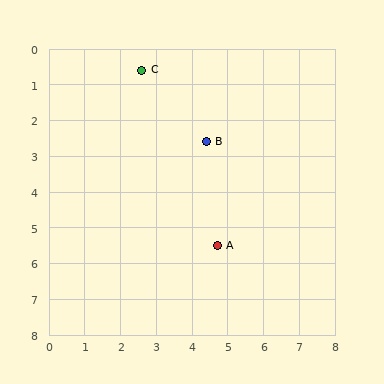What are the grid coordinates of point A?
Point A is at approximately (4.7, 5.5).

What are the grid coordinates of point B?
Point B is at approximately (4.4, 2.6).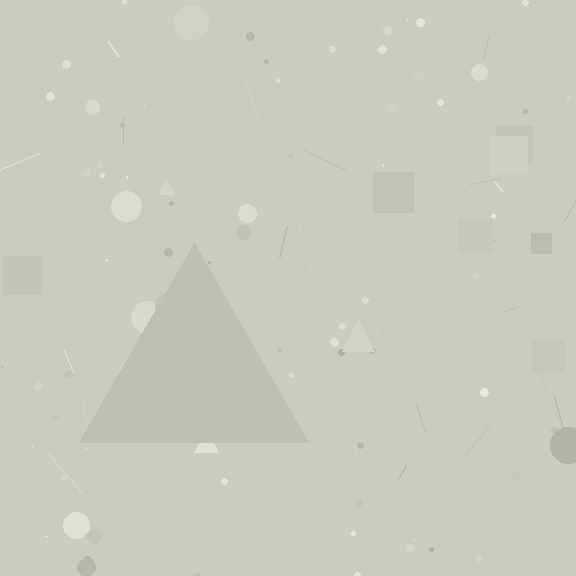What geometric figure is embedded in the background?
A triangle is embedded in the background.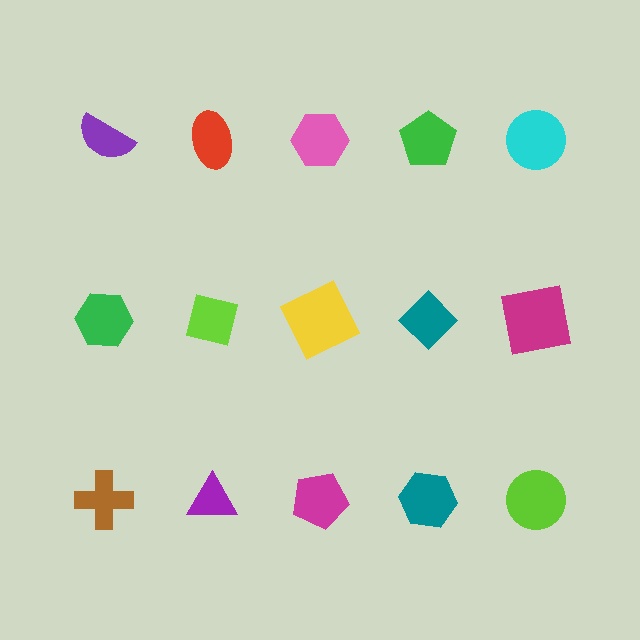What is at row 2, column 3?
A yellow square.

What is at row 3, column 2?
A purple triangle.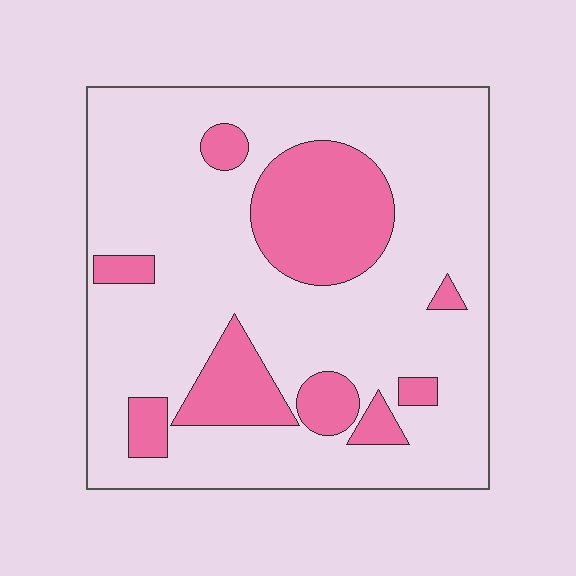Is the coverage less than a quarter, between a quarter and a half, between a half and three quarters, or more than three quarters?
Less than a quarter.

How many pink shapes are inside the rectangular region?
9.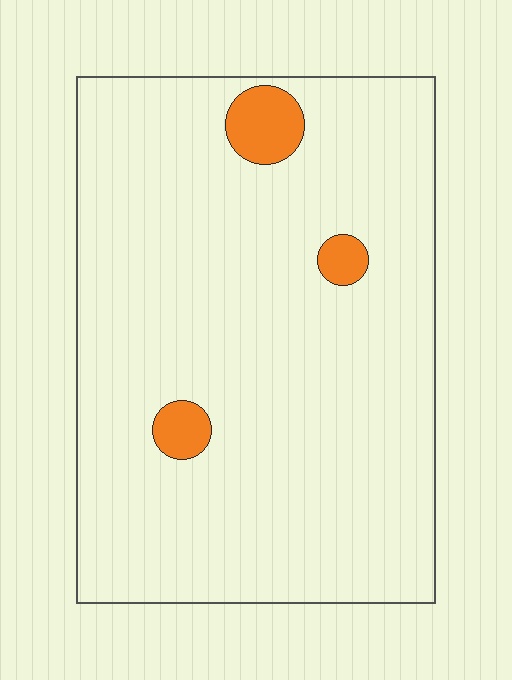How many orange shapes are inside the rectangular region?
3.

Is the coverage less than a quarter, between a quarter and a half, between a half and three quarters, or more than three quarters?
Less than a quarter.